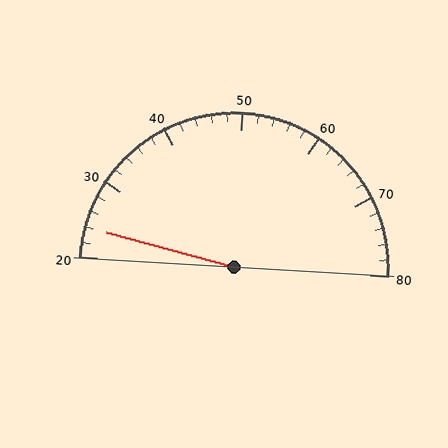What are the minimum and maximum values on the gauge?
The gauge ranges from 20 to 80.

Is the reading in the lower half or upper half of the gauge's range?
The reading is in the lower half of the range (20 to 80).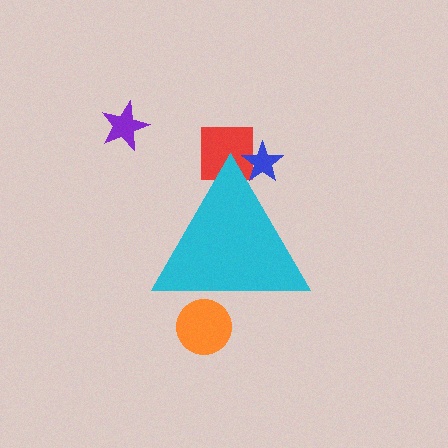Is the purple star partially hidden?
No, the purple star is fully visible.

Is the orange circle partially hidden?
Yes, the orange circle is partially hidden behind the cyan triangle.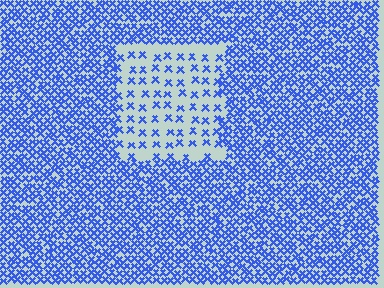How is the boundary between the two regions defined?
The boundary is defined by a change in element density (approximately 3.0x ratio). All elements are the same color, size, and shape.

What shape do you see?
I see a rectangle.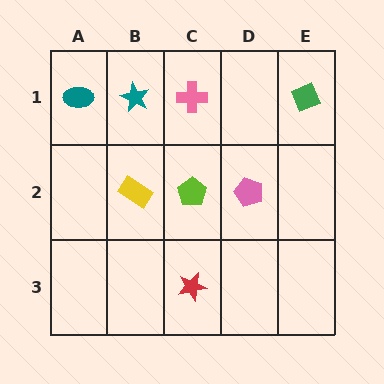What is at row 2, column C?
A lime pentagon.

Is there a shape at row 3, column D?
No, that cell is empty.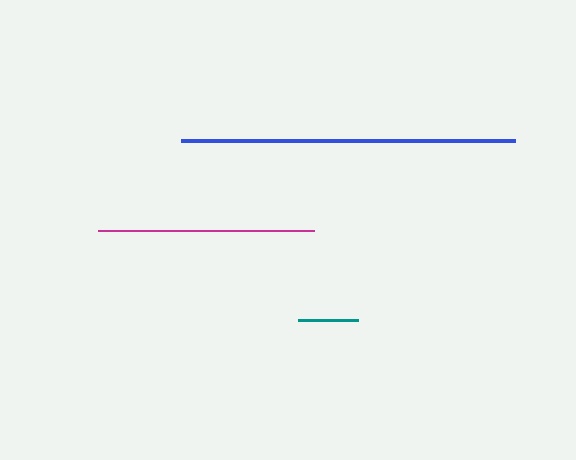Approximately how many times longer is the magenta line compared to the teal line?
The magenta line is approximately 3.6 times the length of the teal line.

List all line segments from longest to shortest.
From longest to shortest: blue, magenta, teal.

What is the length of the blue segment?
The blue segment is approximately 334 pixels long.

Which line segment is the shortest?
The teal line is the shortest at approximately 60 pixels.